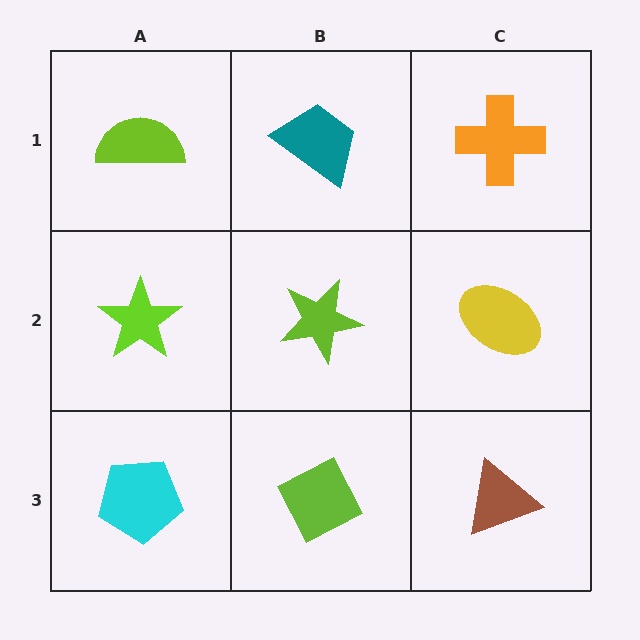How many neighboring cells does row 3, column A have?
2.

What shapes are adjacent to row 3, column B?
A lime star (row 2, column B), a cyan pentagon (row 3, column A), a brown triangle (row 3, column C).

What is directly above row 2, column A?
A lime semicircle.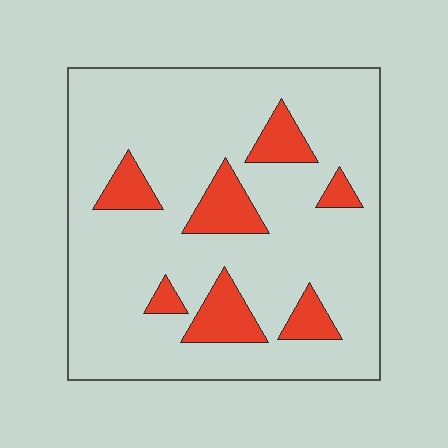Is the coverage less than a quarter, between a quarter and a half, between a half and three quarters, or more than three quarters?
Less than a quarter.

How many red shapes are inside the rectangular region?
7.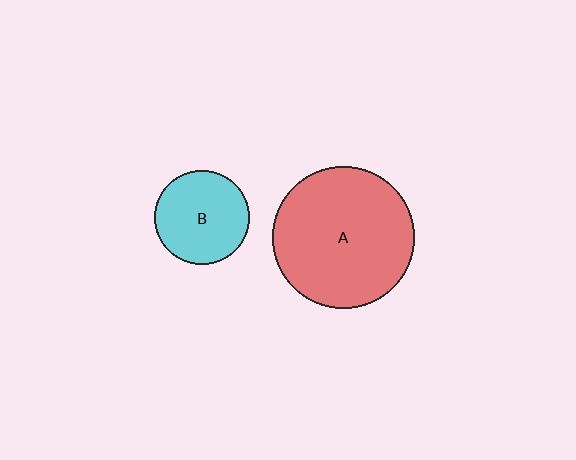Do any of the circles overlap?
No, none of the circles overlap.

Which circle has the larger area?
Circle A (red).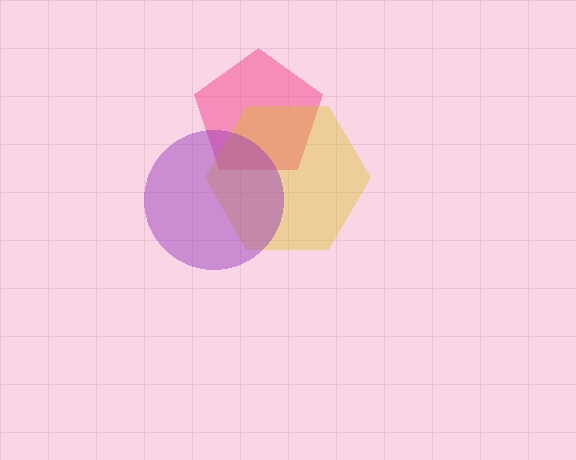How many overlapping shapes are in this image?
There are 3 overlapping shapes in the image.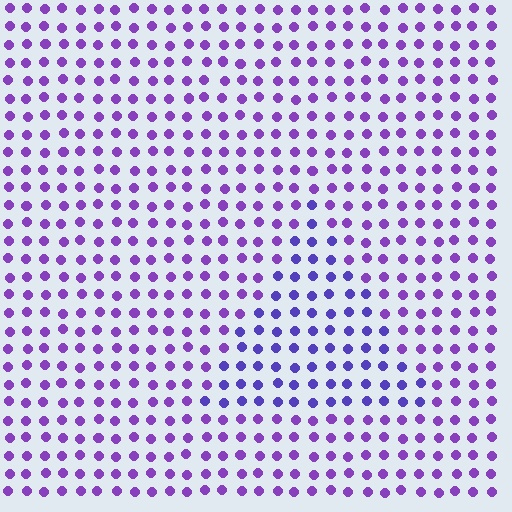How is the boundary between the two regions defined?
The boundary is defined purely by a slight shift in hue (about 25 degrees). Spacing, size, and orientation are identical on both sides.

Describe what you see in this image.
The image is filled with small purple elements in a uniform arrangement. A triangle-shaped region is visible where the elements are tinted to a slightly different hue, forming a subtle color boundary.